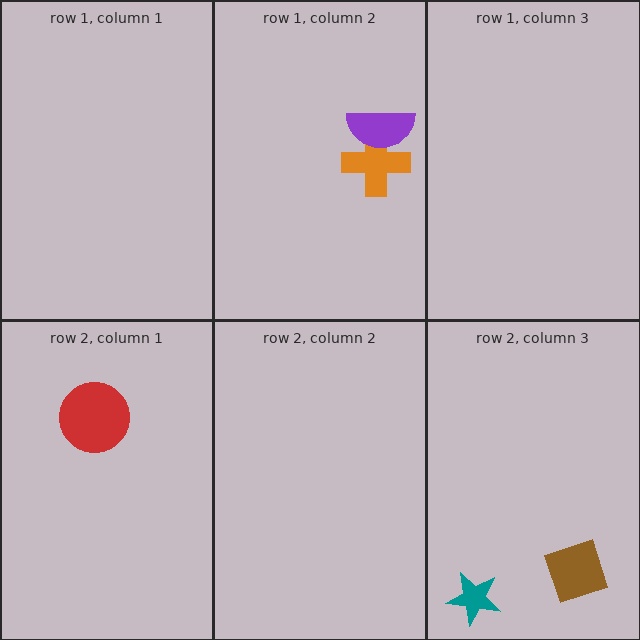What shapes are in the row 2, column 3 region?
The teal star, the brown diamond.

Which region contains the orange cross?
The row 1, column 2 region.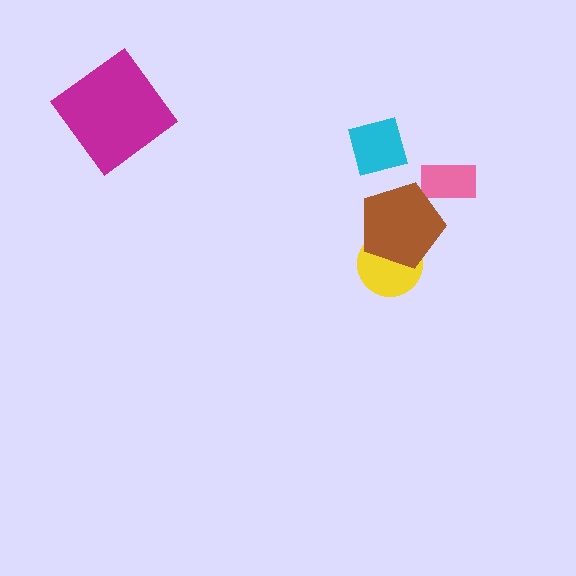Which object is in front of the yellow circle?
The brown pentagon is in front of the yellow circle.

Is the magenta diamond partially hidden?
No, no other shape covers it.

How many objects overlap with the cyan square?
0 objects overlap with the cyan square.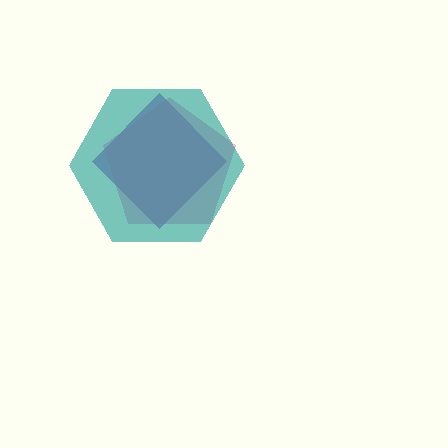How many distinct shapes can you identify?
There are 3 distinct shapes: a purple diamond, a pink pentagon, a teal hexagon.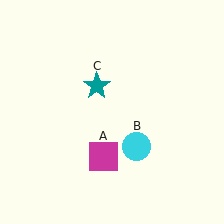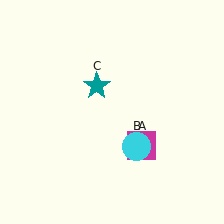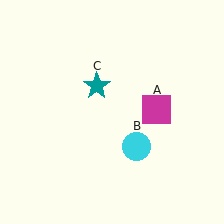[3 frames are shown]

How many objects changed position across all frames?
1 object changed position: magenta square (object A).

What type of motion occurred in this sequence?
The magenta square (object A) rotated counterclockwise around the center of the scene.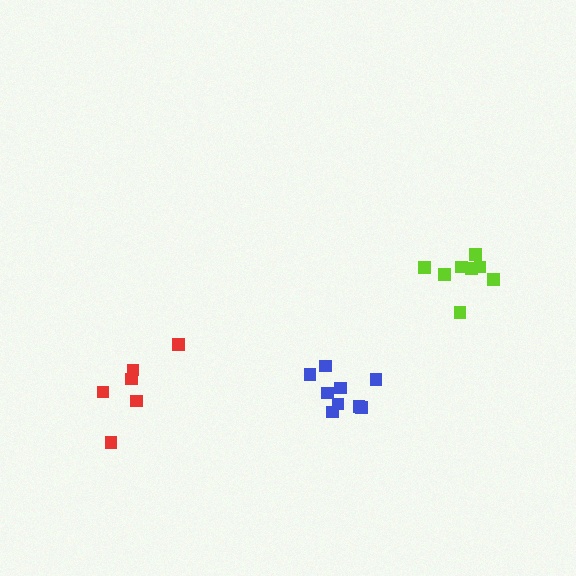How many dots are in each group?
Group 1: 8 dots, Group 2: 6 dots, Group 3: 9 dots (23 total).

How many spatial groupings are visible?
There are 3 spatial groupings.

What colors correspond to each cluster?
The clusters are colored: lime, red, blue.